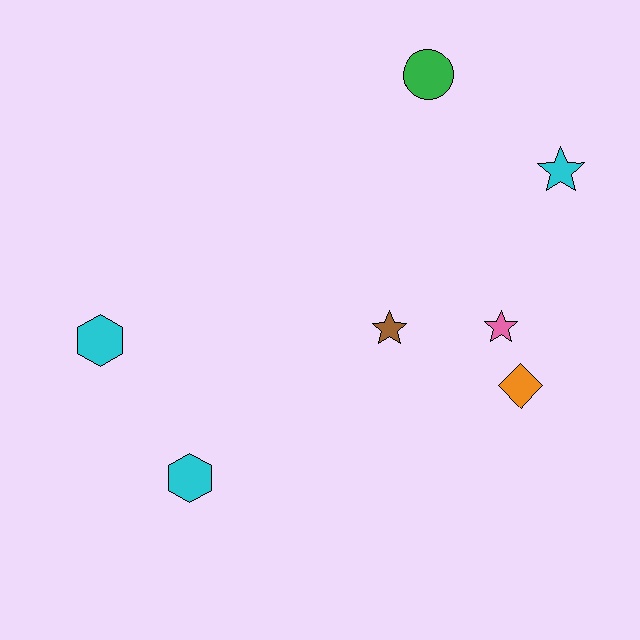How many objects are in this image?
There are 7 objects.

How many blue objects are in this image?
There are no blue objects.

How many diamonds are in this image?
There is 1 diamond.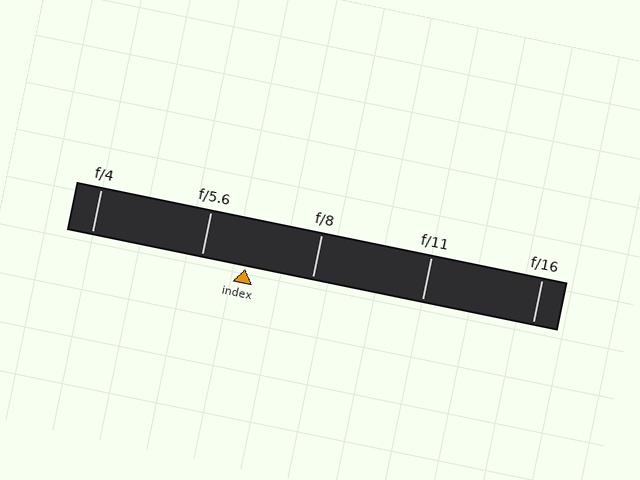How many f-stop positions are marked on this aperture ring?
There are 5 f-stop positions marked.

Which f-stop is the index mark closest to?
The index mark is closest to f/5.6.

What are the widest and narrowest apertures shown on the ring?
The widest aperture shown is f/4 and the narrowest is f/16.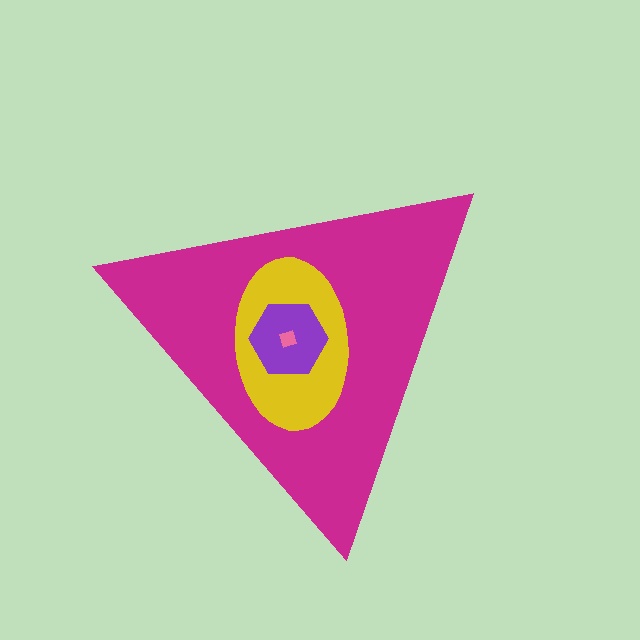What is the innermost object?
The pink diamond.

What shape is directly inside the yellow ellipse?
The purple hexagon.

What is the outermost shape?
The magenta triangle.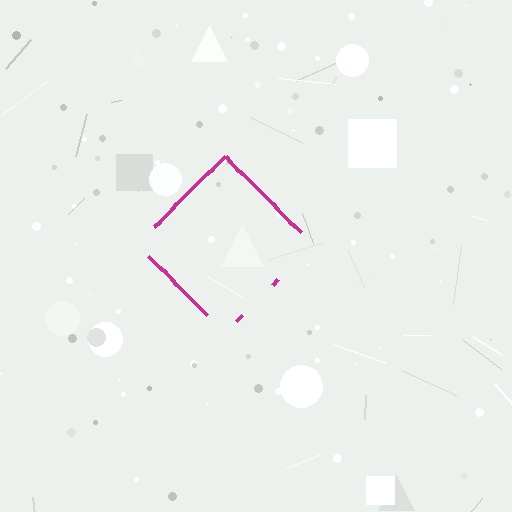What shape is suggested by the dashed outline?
The dashed outline suggests a diamond.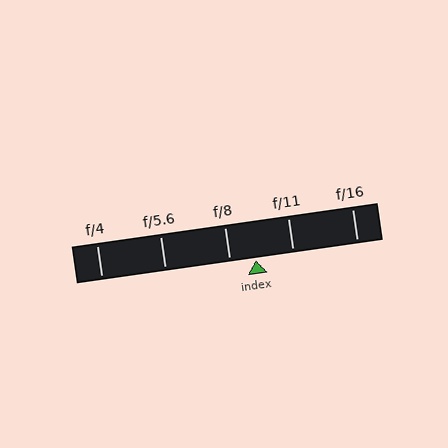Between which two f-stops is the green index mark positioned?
The index mark is between f/8 and f/11.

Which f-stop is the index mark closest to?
The index mark is closest to f/8.